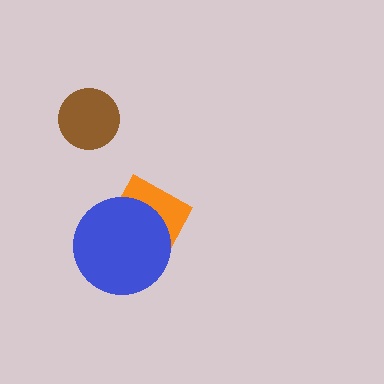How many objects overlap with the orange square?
1 object overlaps with the orange square.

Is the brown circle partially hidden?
No, no other shape covers it.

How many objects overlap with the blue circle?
1 object overlaps with the blue circle.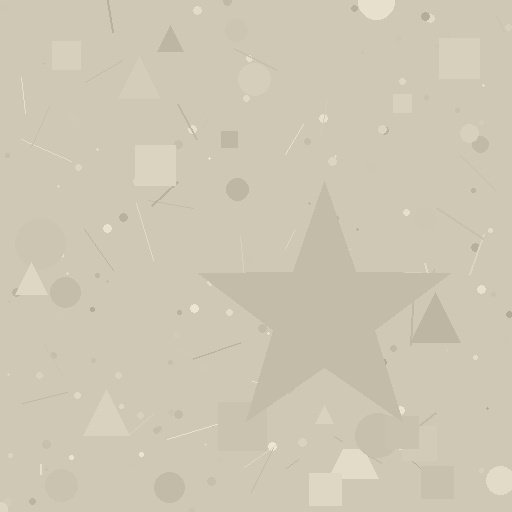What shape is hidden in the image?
A star is hidden in the image.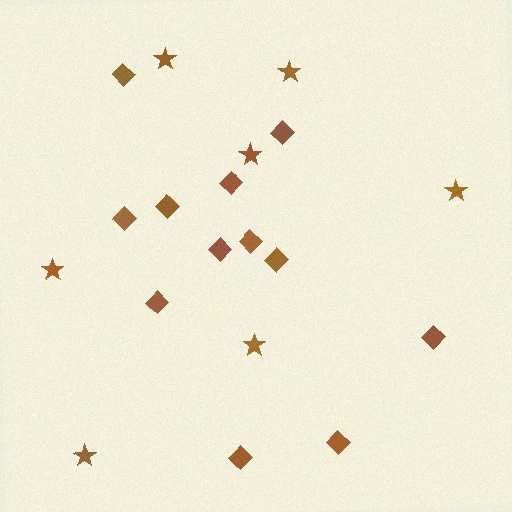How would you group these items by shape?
There are 2 groups: one group of stars (7) and one group of diamonds (12).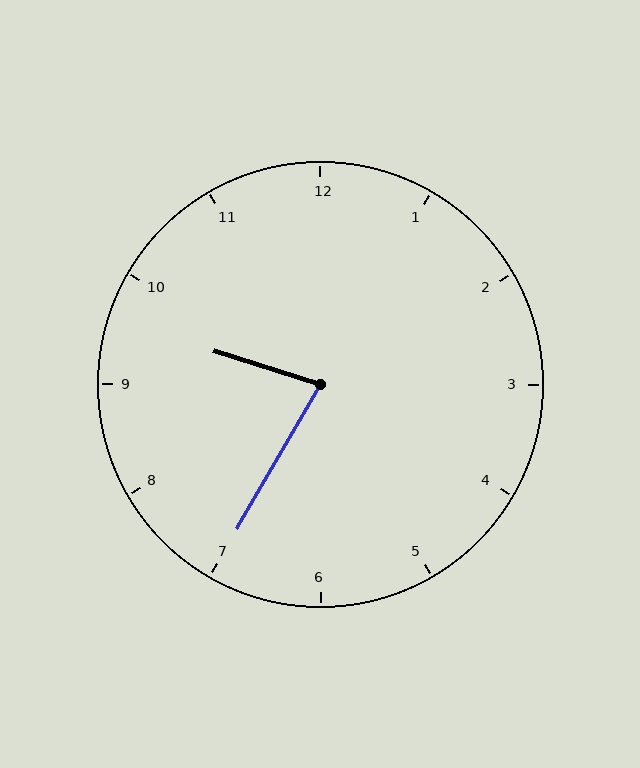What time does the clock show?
9:35.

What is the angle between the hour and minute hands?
Approximately 78 degrees.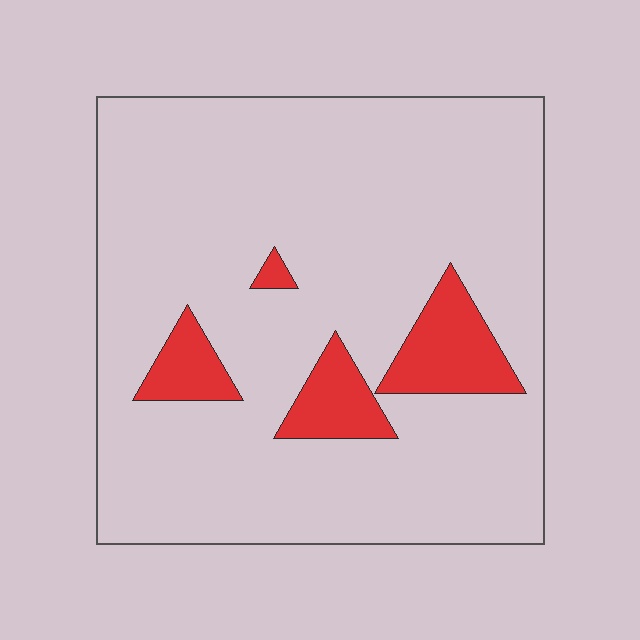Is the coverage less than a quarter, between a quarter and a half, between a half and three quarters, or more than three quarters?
Less than a quarter.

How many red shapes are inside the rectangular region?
4.